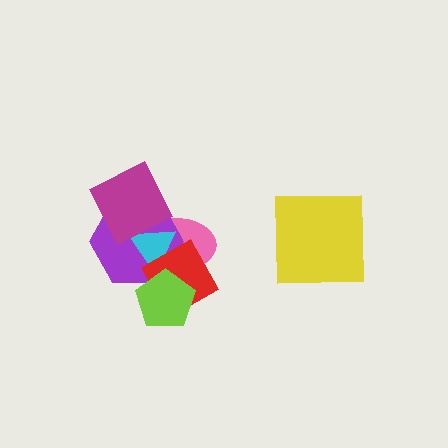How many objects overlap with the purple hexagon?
5 objects overlap with the purple hexagon.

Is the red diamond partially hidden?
Yes, it is partially covered by another shape.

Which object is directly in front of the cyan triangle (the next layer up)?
The red diamond is directly in front of the cyan triangle.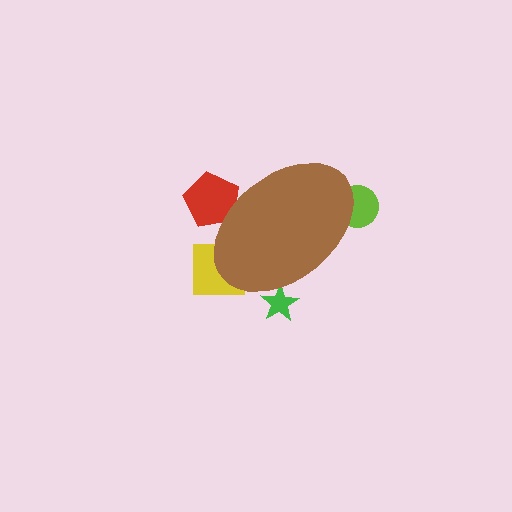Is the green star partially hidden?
Yes, the green star is partially hidden behind the brown ellipse.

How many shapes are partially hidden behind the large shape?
4 shapes are partially hidden.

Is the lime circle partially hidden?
Yes, the lime circle is partially hidden behind the brown ellipse.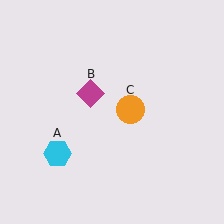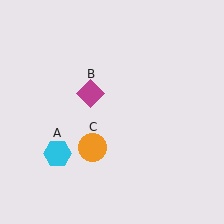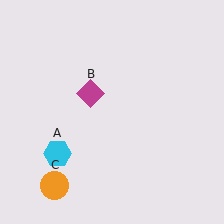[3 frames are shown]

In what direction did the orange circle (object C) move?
The orange circle (object C) moved down and to the left.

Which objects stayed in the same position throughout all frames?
Cyan hexagon (object A) and magenta diamond (object B) remained stationary.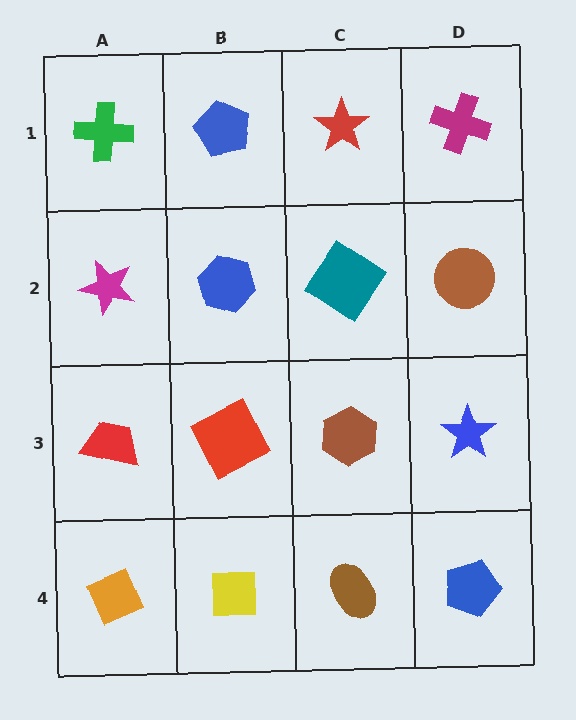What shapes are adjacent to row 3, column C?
A teal diamond (row 2, column C), a brown ellipse (row 4, column C), a red square (row 3, column B), a blue star (row 3, column D).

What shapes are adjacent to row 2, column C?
A red star (row 1, column C), a brown hexagon (row 3, column C), a blue hexagon (row 2, column B), a brown circle (row 2, column D).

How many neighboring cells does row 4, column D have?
2.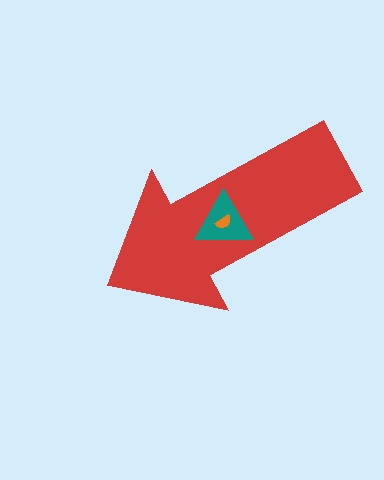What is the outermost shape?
The red arrow.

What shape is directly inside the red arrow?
The teal triangle.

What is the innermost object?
The orange semicircle.